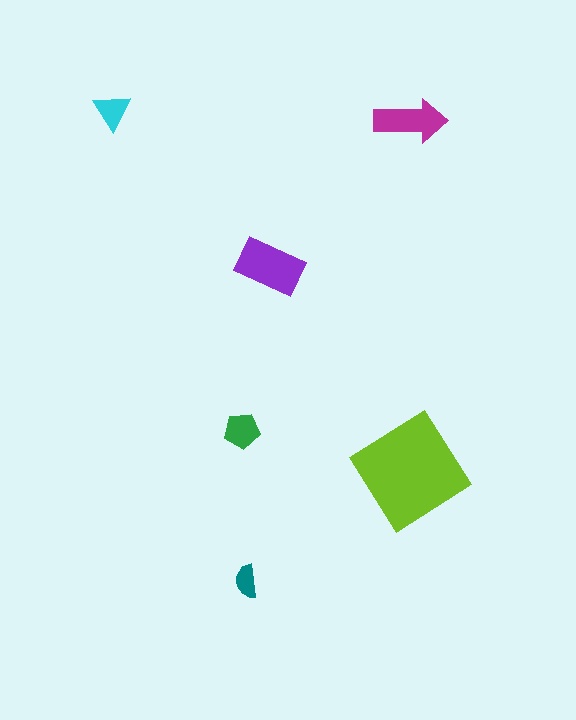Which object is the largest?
The lime diamond.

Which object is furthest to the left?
The cyan triangle is leftmost.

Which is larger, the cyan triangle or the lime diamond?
The lime diamond.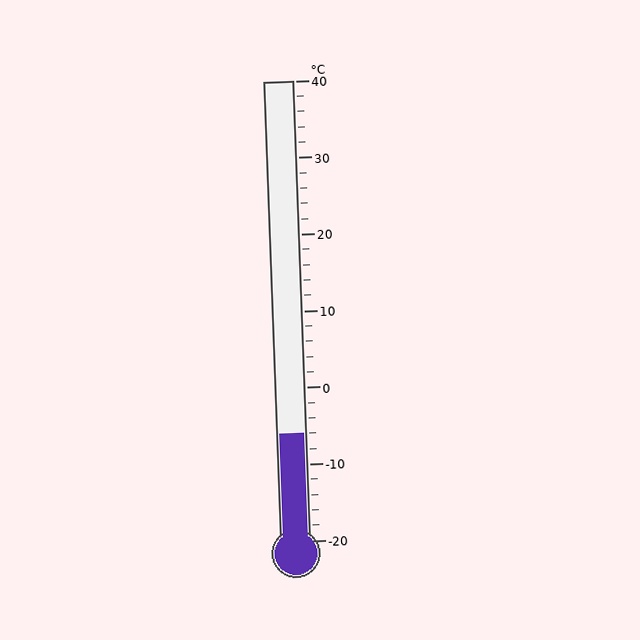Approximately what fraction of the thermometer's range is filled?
The thermometer is filled to approximately 25% of its range.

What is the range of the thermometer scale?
The thermometer scale ranges from -20°C to 40°C.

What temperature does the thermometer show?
The thermometer shows approximately -6°C.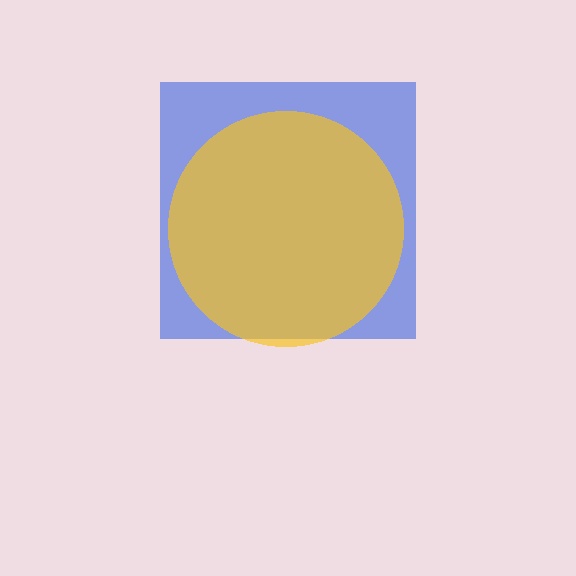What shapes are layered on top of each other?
The layered shapes are: a blue square, a yellow circle.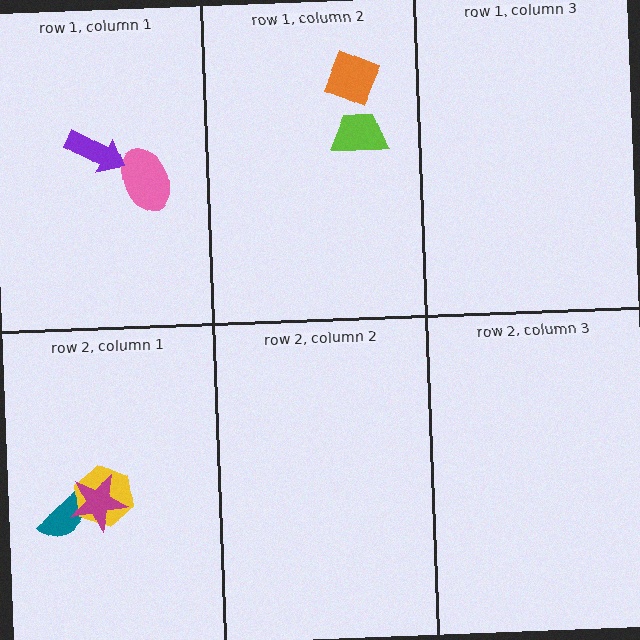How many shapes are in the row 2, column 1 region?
3.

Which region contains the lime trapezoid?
The row 1, column 2 region.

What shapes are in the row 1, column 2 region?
The lime trapezoid, the orange diamond.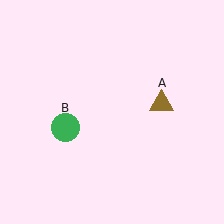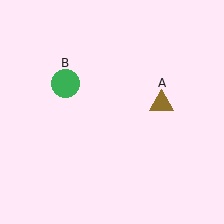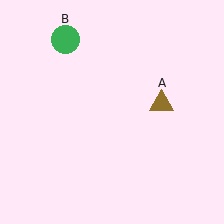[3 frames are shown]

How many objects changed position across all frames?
1 object changed position: green circle (object B).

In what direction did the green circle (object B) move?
The green circle (object B) moved up.